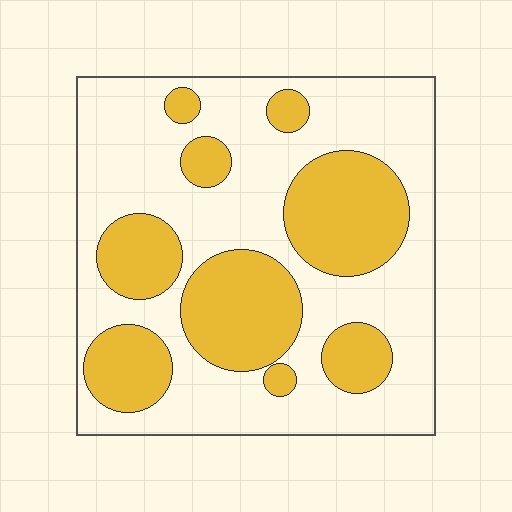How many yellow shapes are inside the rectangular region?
9.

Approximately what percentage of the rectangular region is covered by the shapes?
Approximately 35%.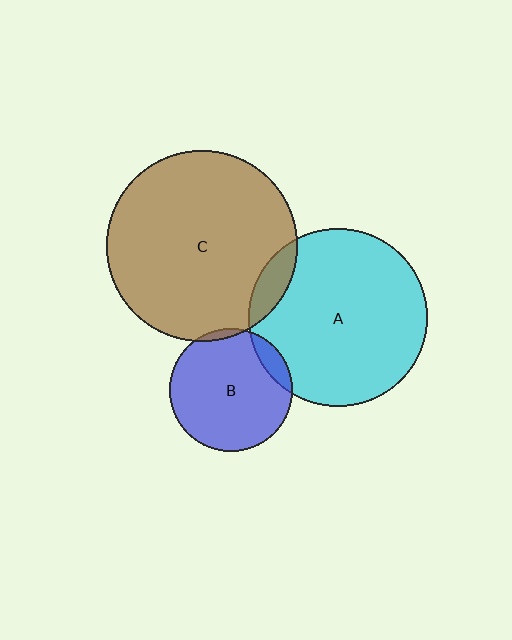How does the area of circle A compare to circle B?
Approximately 2.1 times.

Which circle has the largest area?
Circle C (brown).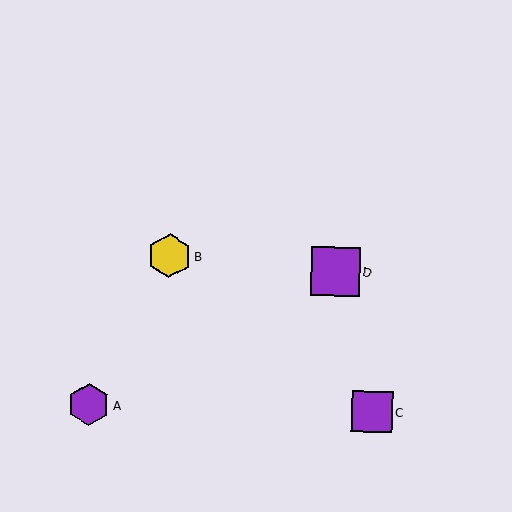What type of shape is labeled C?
Shape C is a purple square.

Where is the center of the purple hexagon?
The center of the purple hexagon is at (89, 405).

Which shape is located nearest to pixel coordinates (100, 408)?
The purple hexagon (labeled A) at (89, 405) is nearest to that location.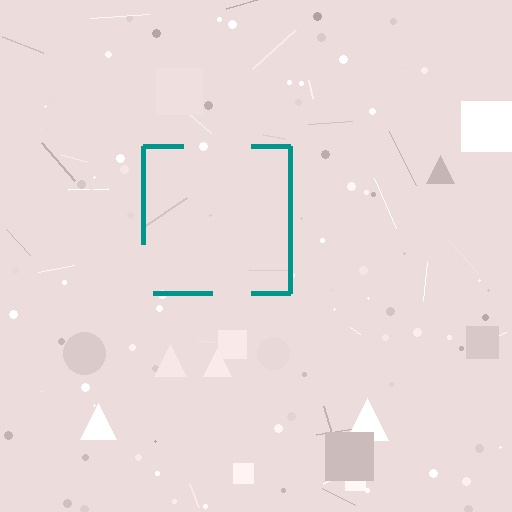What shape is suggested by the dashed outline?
The dashed outline suggests a square.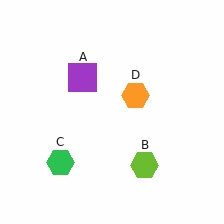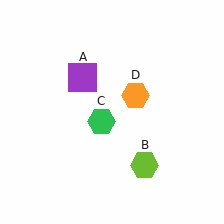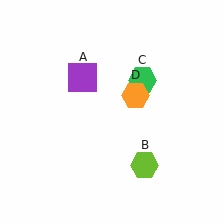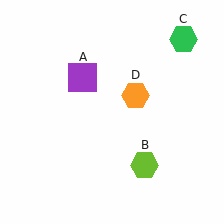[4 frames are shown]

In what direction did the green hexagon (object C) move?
The green hexagon (object C) moved up and to the right.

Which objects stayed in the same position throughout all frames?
Purple square (object A) and lime hexagon (object B) and orange hexagon (object D) remained stationary.